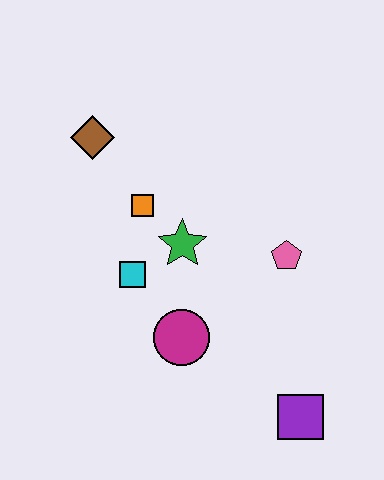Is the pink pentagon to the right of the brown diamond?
Yes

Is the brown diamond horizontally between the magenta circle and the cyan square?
No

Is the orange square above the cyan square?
Yes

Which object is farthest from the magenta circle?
The brown diamond is farthest from the magenta circle.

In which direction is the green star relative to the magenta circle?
The green star is above the magenta circle.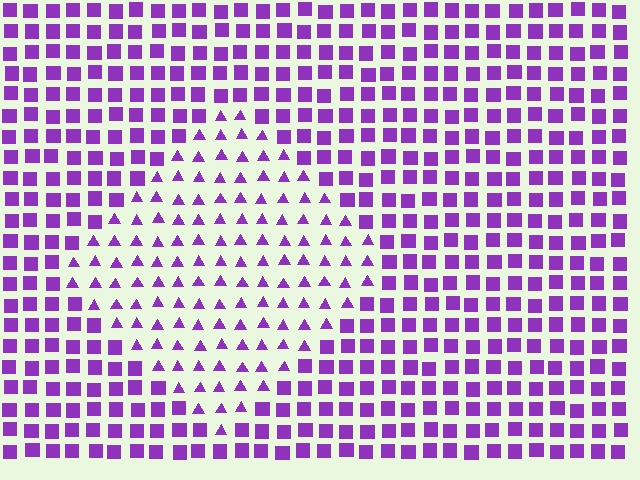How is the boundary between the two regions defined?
The boundary is defined by a change in element shape: triangles inside vs. squares outside. All elements share the same color and spacing.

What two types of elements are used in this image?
The image uses triangles inside the diamond region and squares outside it.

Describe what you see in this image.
The image is filled with small purple elements arranged in a uniform grid. A diamond-shaped region contains triangles, while the surrounding area contains squares. The boundary is defined purely by the change in element shape.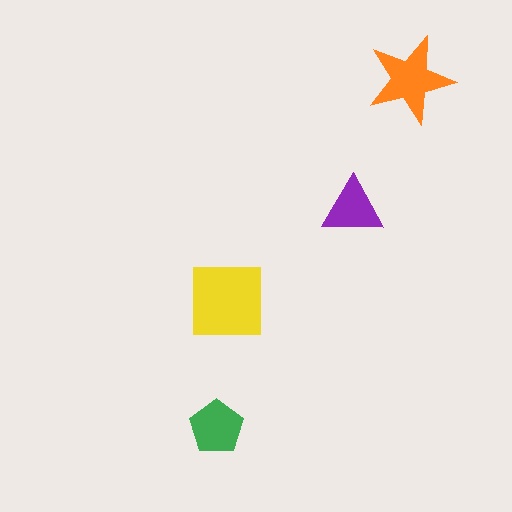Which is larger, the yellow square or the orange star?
The yellow square.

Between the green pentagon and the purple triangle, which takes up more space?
The green pentagon.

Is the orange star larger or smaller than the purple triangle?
Larger.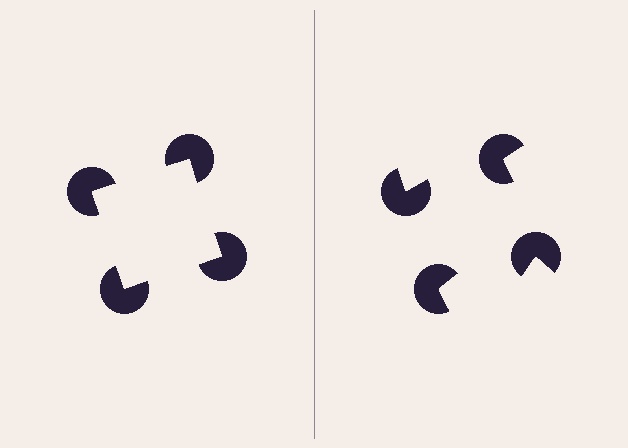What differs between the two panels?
The pac-man discs are positioned identically on both sides; only the wedge orientations differ. On the left they align to a square; on the right they are misaligned.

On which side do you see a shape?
An illusory square appears on the left side. On the right side the wedge cuts are rotated, so no coherent shape forms.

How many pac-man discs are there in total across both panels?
8 — 4 on each side.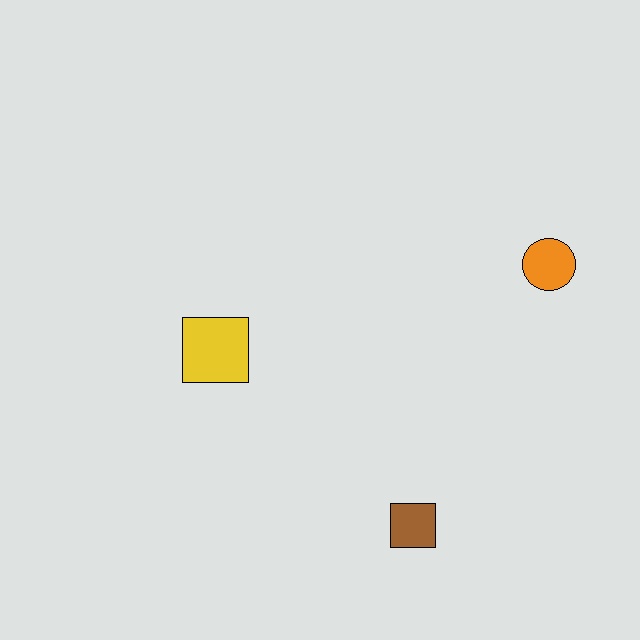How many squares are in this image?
There are 2 squares.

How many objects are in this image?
There are 3 objects.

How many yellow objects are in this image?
There is 1 yellow object.